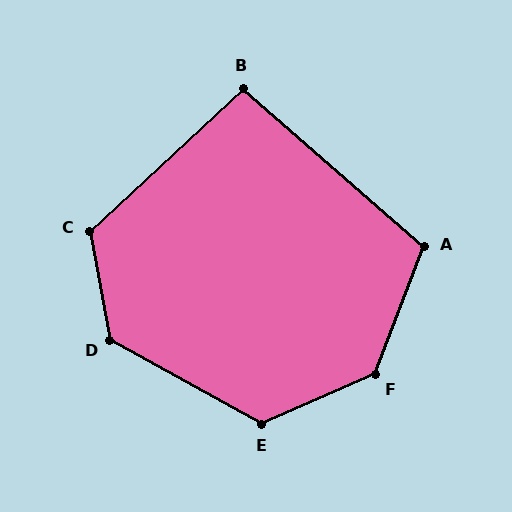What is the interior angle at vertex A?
Approximately 110 degrees (obtuse).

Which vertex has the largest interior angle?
F, at approximately 134 degrees.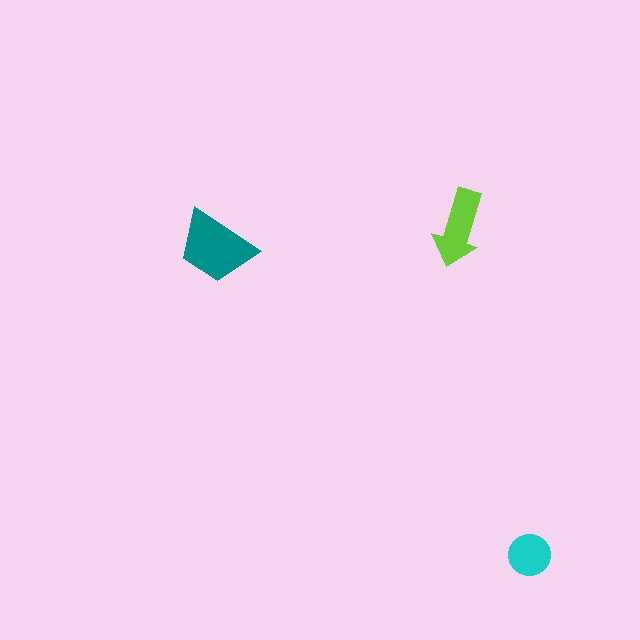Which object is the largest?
The teal trapezoid.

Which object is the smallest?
The cyan circle.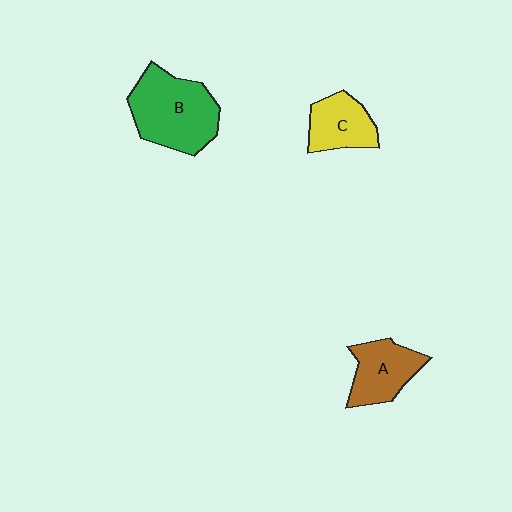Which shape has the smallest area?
Shape C (yellow).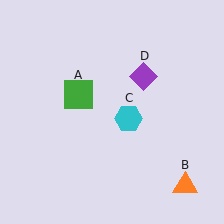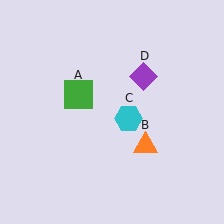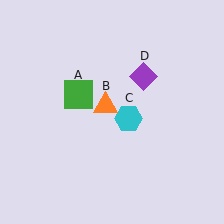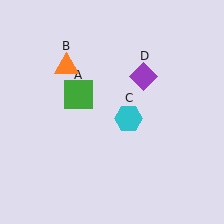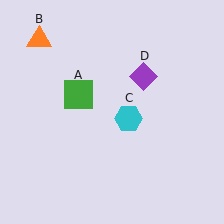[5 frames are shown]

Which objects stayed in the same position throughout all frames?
Green square (object A) and cyan hexagon (object C) and purple diamond (object D) remained stationary.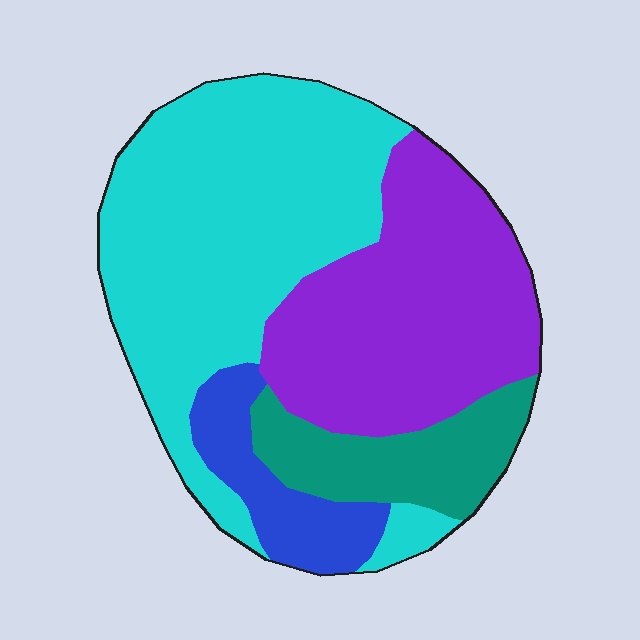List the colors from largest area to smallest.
From largest to smallest: cyan, purple, teal, blue.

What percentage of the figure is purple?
Purple takes up about one third (1/3) of the figure.